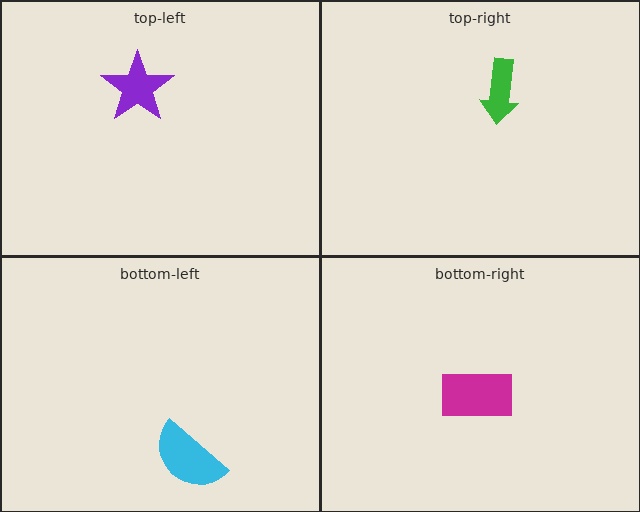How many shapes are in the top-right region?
1.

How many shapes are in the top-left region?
1.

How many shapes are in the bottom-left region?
1.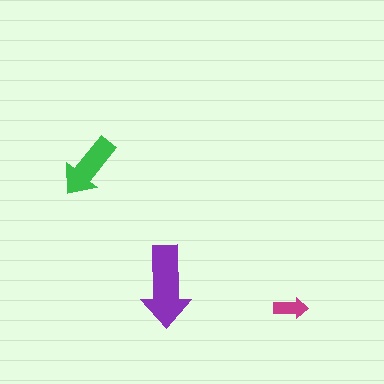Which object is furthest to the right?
The magenta arrow is rightmost.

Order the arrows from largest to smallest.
the purple one, the green one, the magenta one.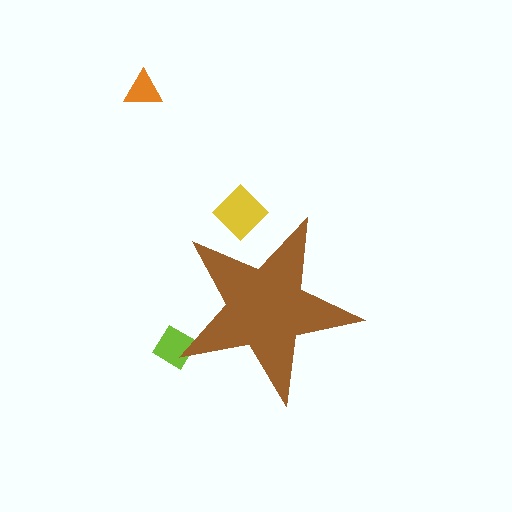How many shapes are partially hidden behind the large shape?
2 shapes are partially hidden.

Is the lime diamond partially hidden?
Yes, the lime diamond is partially hidden behind the brown star.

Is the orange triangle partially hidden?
No, the orange triangle is fully visible.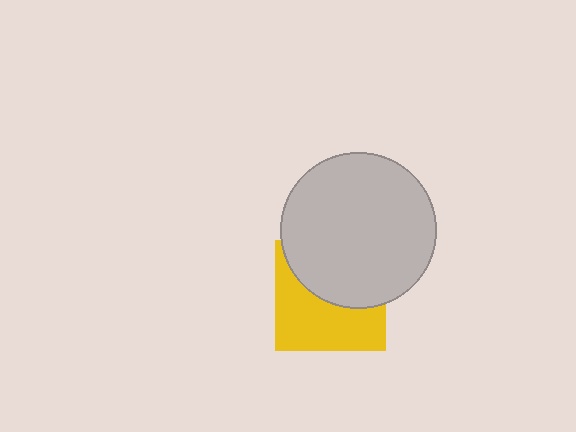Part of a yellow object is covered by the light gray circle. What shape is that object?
It is a square.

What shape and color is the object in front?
The object in front is a light gray circle.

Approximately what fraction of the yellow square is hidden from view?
Roughly 48% of the yellow square is hidden behind the light gray circle.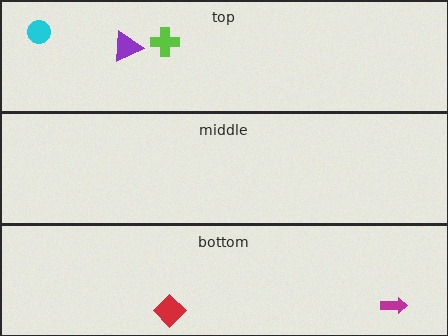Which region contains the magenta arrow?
The bottom region.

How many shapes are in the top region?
3.